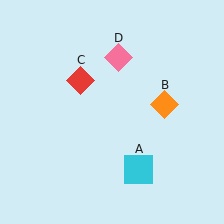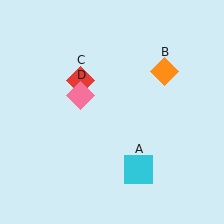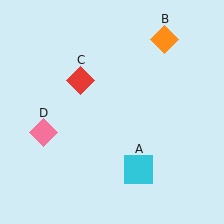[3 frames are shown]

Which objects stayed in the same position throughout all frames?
Cyan square (object A) and red diamond (object C) remained stationary.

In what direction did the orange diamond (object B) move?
The orange diamond (object B) moved up.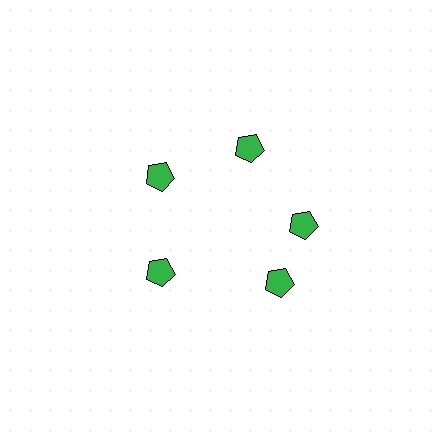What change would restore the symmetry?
The symmetry would be restored by rotating it back into even spacing with its neighbors so that all 5 pentagons sit at equal angles and equal distance from the center.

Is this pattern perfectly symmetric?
No. The 5 green pentagons are arranged in a ring, but one element near the 5 o'clock position is rotated out of alignment along the ring, breaking the 5-fold rotational symmetry.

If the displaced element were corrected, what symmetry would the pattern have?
It would have 5-fold rotational symmetry — the pattern would map onto itself every 72 degrees.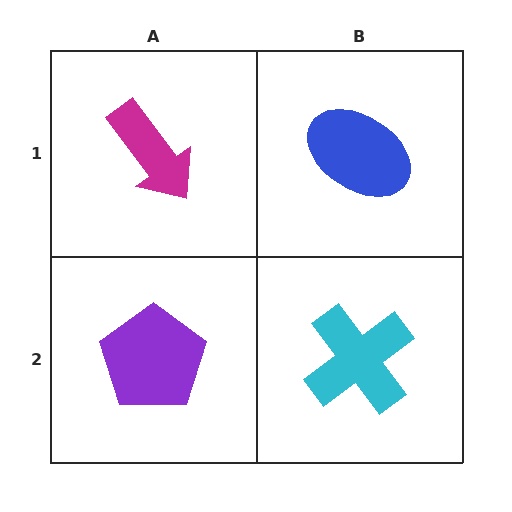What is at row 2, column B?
A cyan cross.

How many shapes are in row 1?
2 shapes.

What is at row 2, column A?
A purple pentagon.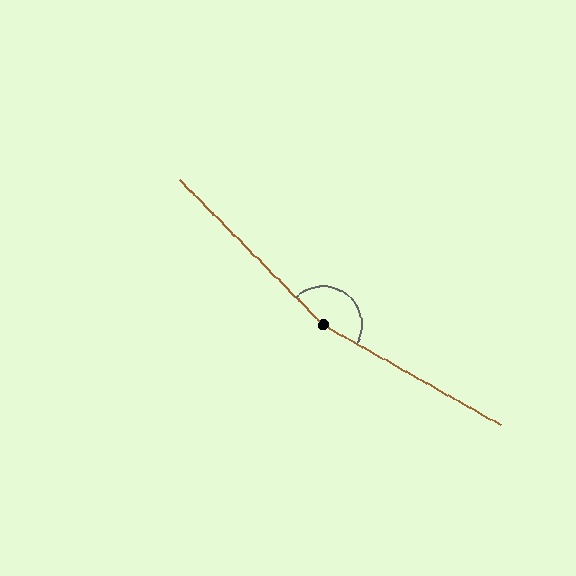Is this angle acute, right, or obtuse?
It is obtuse.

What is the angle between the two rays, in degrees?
Approximately 164 degrees.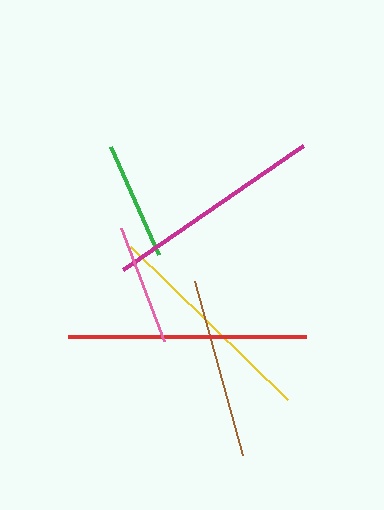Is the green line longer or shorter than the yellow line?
The yellow line is longer than the green line.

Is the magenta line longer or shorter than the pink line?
The magenta line is longer than the pink line.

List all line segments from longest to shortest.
From longest to shortest: red, yellow, magenta, brown, pink, green.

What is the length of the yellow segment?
The yellow segment is approximately 220 pixels long.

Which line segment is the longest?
The red line is the longest at approximately 237 pixels.